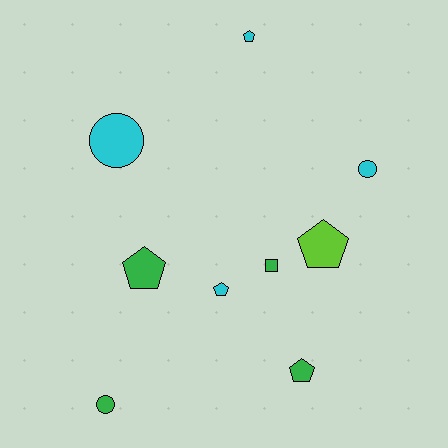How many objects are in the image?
There are 9 objects.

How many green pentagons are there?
There are 2 green pentagons.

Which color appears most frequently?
Green, with 4 objects.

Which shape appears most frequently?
Pentagon, with 5 objects.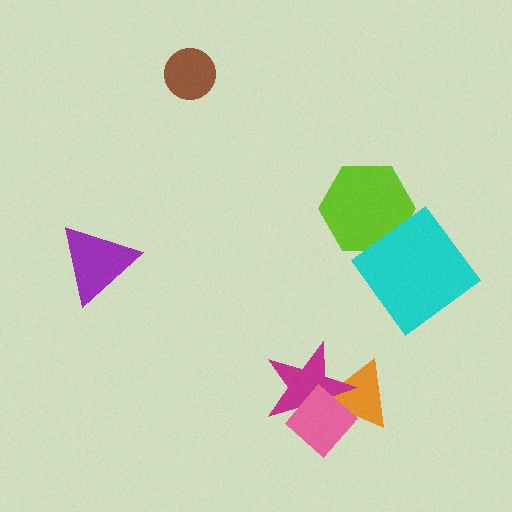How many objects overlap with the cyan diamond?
1 object overlaps with the cyan diamond.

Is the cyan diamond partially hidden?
No, no other shape covers it.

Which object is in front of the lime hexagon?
The cyan diamond is in front of the lime hexagon.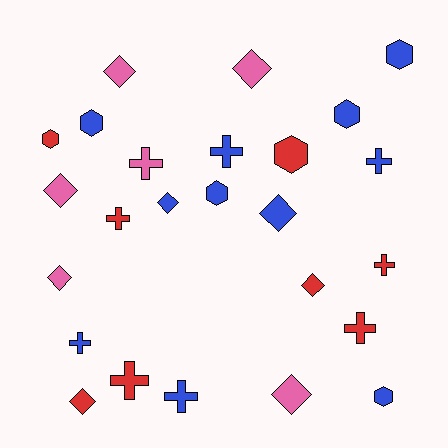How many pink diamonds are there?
There are 5 pink diamonds.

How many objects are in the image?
There are 25 objects.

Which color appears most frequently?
Blue, with 11 objects.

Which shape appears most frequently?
Diamond, with 9 objects.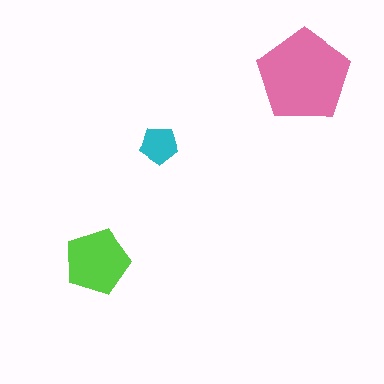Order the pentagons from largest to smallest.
the pink one, the lime one, the cyan one.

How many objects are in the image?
There are 3 objects in the image.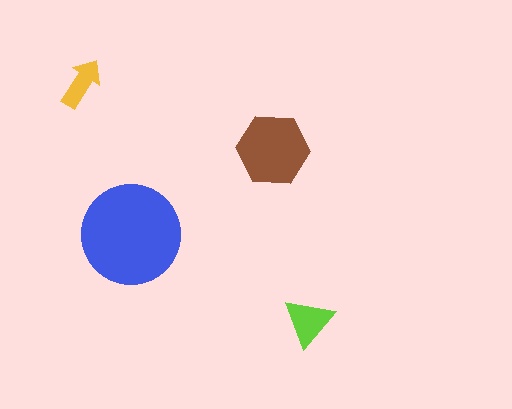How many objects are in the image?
There are 4 objects in the image.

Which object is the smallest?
The yellow arrow.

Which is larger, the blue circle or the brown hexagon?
The blue circle.